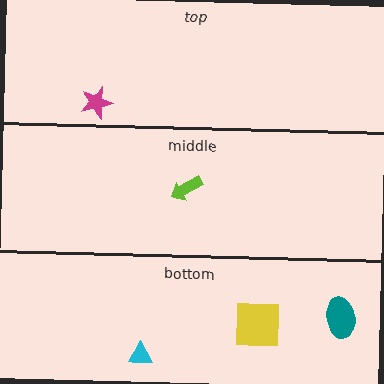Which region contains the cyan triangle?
The bottom region.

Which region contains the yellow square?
The bottom region.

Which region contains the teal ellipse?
The bottom region.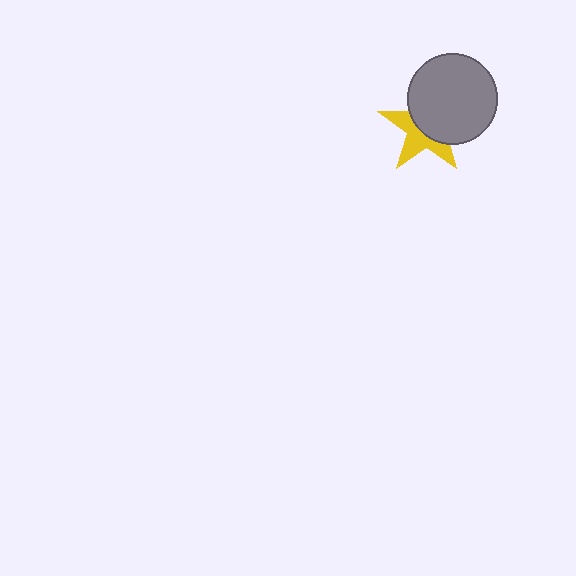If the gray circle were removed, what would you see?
You would see the complete yellow star.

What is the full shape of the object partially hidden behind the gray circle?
The partially hidden object is a yellow star.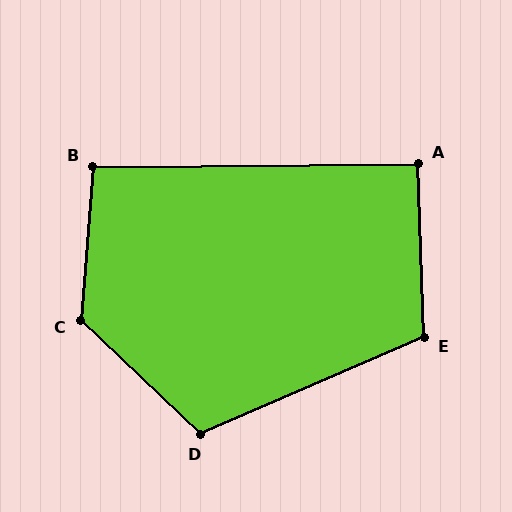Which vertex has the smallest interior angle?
A, at approximately 91 degrees.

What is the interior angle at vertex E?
Approximately 112 degrees (obtuse).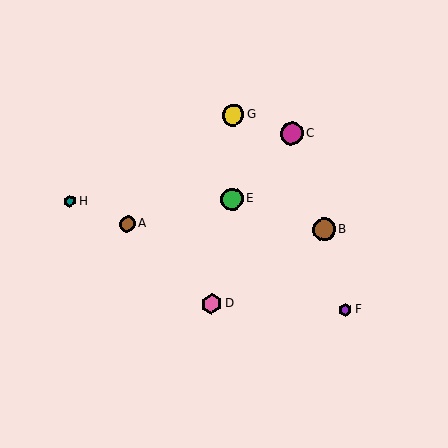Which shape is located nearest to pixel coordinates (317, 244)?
The brown circle (labeled B) at (324, 229) is nearest to that location.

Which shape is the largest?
The brown circle (labeled B) is the largest.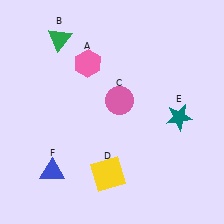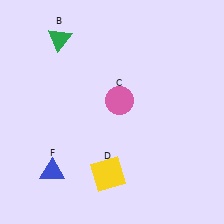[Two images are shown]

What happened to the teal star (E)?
The teal star (E) was removed in Image 2. It was in the bottom-right area of Image 1.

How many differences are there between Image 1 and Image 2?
There are 2 differences between the two images.